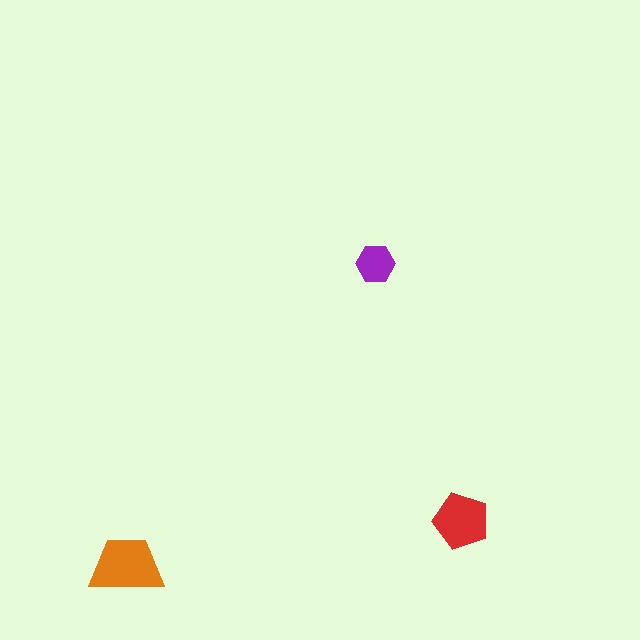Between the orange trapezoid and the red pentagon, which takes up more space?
The orange trapezoid.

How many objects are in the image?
There are 3 objects in the image.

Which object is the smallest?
The purple hexagon.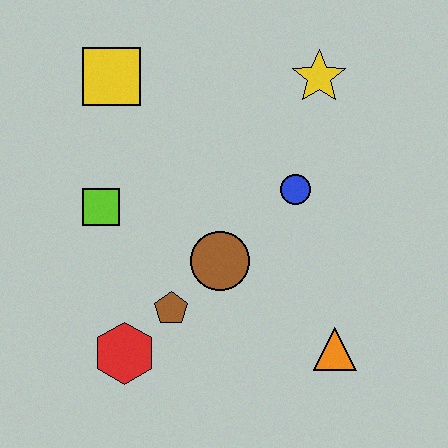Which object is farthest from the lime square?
The orange triangle is farthest from the lime square.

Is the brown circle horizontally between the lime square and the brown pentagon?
No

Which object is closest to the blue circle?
The brown circle is closest to the blue circle.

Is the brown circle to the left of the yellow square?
No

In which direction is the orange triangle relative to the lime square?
The orange triangle is to the right of the lime square.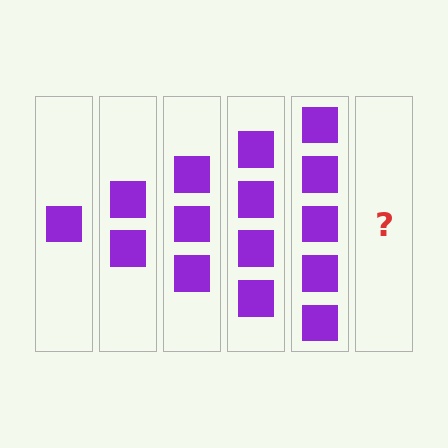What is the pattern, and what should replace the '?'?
The pattern is that each step adds one more square. The '?' should be 6 squares.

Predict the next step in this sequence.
The next step is 6 squares.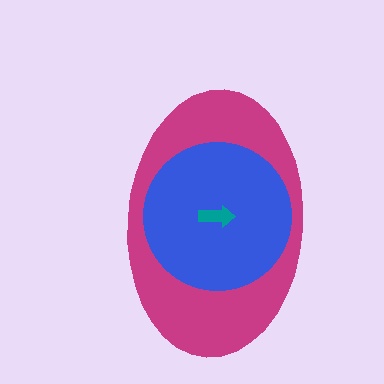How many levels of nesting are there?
3.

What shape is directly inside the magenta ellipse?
The blue circle.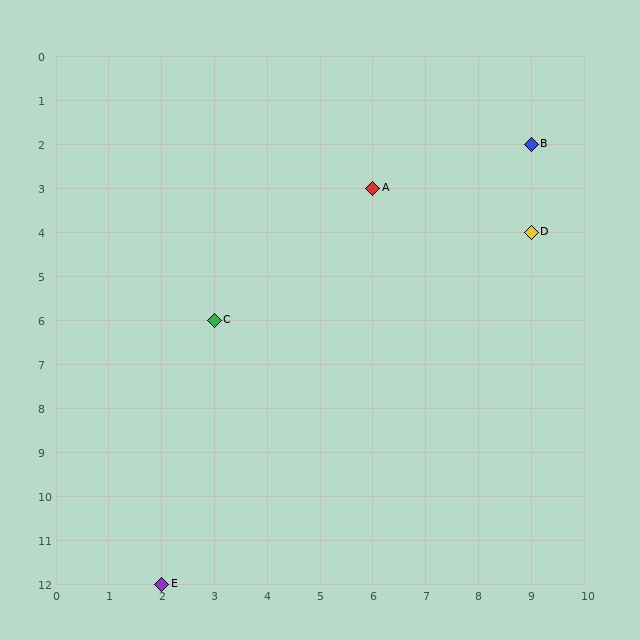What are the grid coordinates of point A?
Point A is at grid coordinates (6, 3).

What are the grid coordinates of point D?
Point D is at grid coordinates (9, 4).